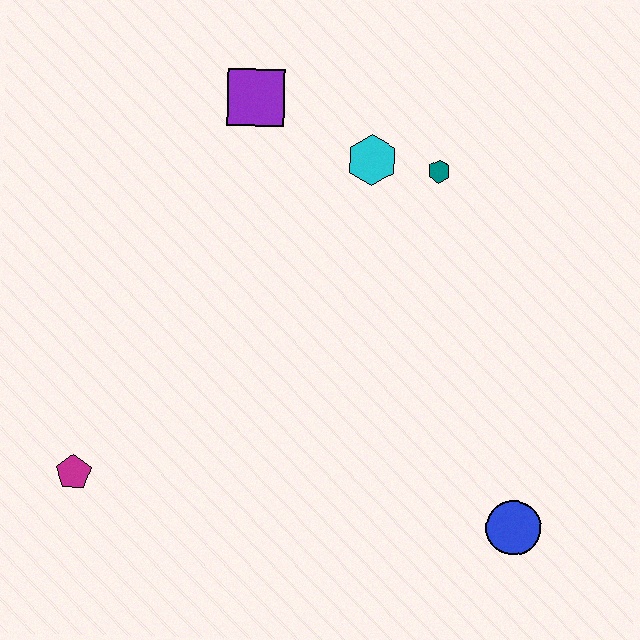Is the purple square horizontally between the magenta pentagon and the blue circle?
Yes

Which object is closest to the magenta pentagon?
The purple square is closest to the magenta pentagon.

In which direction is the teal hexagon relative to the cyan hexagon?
The teal hexagon is to the right of the cyan hexagon.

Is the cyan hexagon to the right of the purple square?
Yes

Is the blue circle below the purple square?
Yes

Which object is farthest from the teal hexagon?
The magenta pentagon is farthest from the teal hexagon.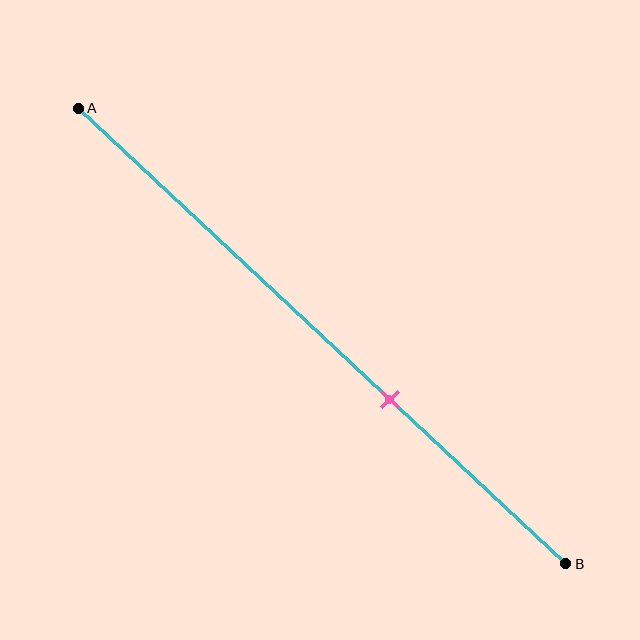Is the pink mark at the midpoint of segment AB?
No, the mark is at about 65% from A, not at the 50% midpoint.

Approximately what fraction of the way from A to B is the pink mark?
The pink mark is approximately 65% of the way from A to B.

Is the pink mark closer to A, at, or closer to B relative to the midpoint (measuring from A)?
The pink mark is closer to point B than the midpoint of segment AB.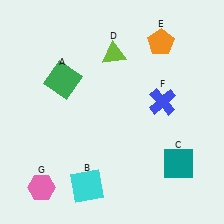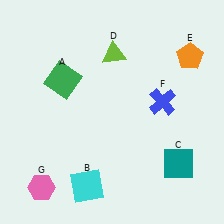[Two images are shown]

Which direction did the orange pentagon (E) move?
The orange pentagon (E) moved right.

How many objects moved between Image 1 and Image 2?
1 object moved between the two images.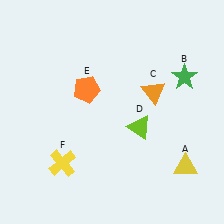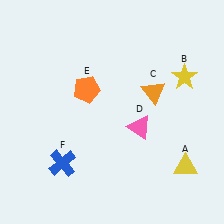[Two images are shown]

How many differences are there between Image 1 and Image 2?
There are 3 differences between the two images.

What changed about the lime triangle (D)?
In Image 1, D is lime. In Image 2, it changed to pink.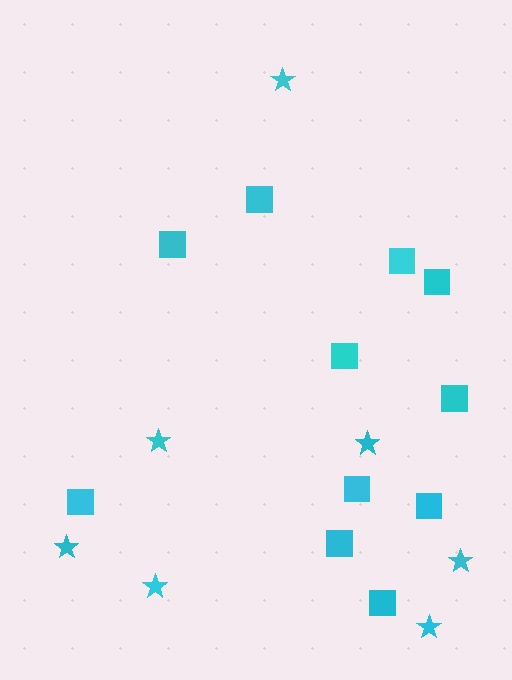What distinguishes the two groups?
There are 2 groups: one group of stars (7) and one group of squares (11).